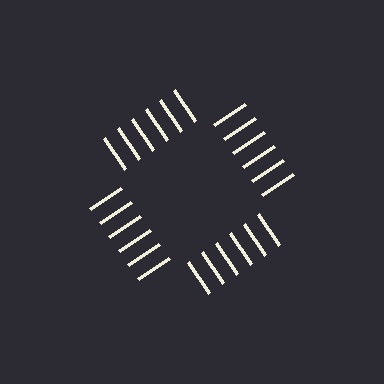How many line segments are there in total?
24 — 6 along each of the 4 edges.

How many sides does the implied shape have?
4 sides — the line-ends trace a square.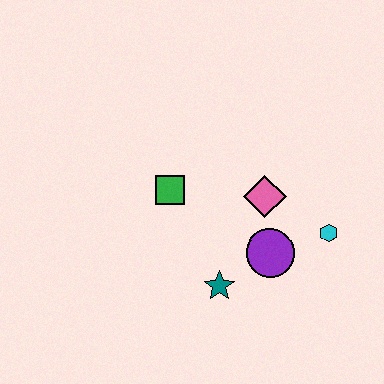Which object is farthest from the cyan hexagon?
The green square is farthest from the cyan hexagon.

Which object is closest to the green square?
The pink diamond is closest to the green square.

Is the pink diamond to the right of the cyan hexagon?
No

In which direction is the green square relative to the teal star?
The green square is above the teal star.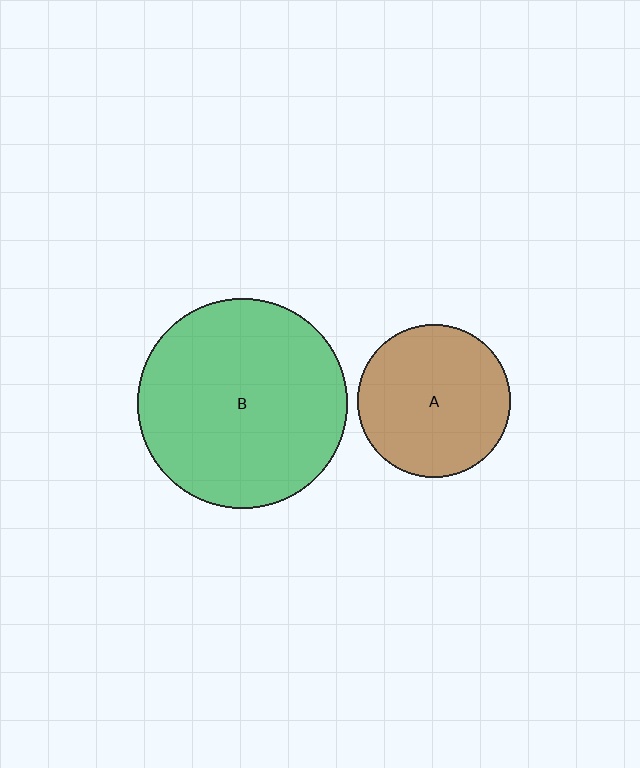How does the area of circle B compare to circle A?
Approximately 1.9 times.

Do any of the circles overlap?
No, none of the circles overlap.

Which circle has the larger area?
Circle B (green).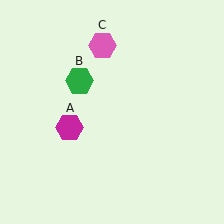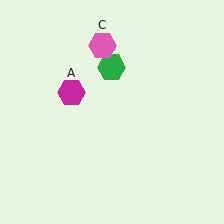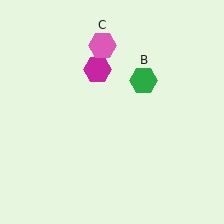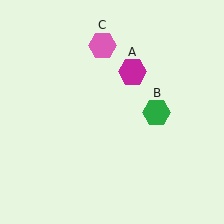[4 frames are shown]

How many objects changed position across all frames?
2 objects changed position: magenta hexagon (object A), green hexagon (object B).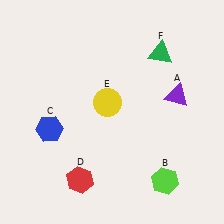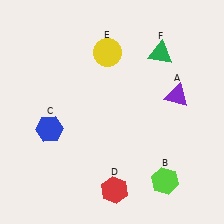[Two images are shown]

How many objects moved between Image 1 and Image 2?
2 objects moved between the two images.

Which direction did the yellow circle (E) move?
The yellow circle (E) moved up.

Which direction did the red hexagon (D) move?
The red hexagon (D) moved right.